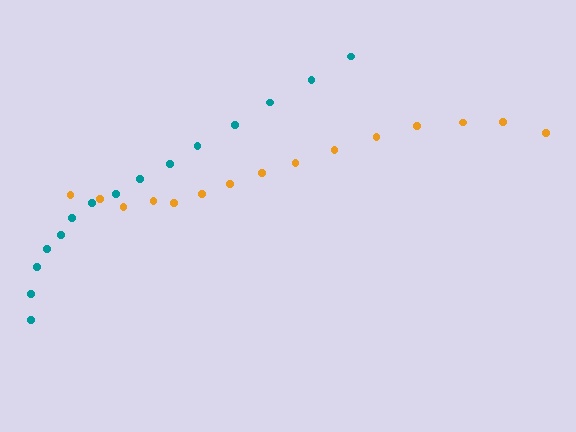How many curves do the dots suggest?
There are 2 distinct paths.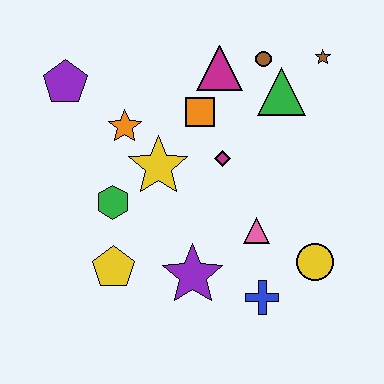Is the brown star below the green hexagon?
No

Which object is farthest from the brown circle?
The yellow pentagon is farthest from the brown circle.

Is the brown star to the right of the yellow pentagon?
Yes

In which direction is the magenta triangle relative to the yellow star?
The magenta triangle is above the yellow star.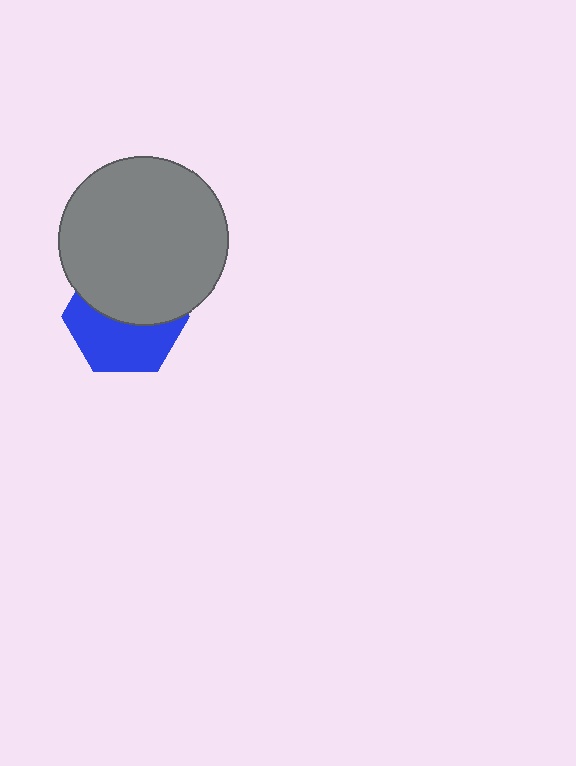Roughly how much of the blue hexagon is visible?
About half of it is visible (roughly 50%).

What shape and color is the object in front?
The object in front is a gray circle.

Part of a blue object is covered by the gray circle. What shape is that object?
It is a hexagon.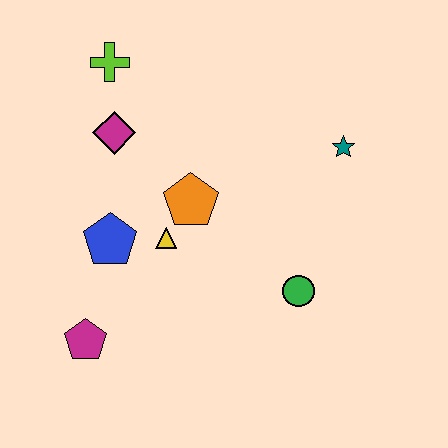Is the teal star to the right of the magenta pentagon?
Yes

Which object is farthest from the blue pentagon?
The teal star is farthest from the blue pentagon.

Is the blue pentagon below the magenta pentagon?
No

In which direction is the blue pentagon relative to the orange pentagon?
The blue pentagon is to the left of the orange pentagon.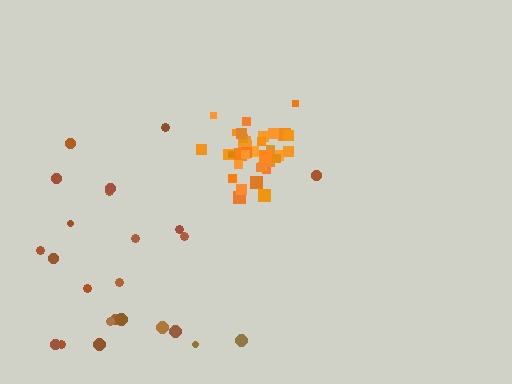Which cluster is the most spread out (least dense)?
Brown.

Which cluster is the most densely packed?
Orange.